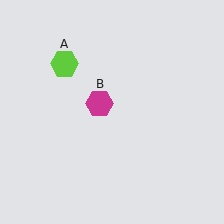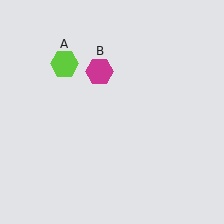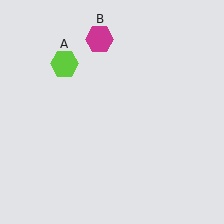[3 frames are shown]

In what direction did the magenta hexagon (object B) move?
The magenta hexagon (object B) moved up.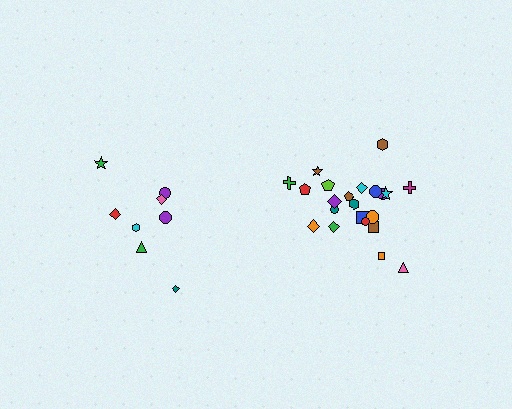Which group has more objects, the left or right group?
The right group.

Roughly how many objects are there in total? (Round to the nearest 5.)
Roughly 30 objects in total.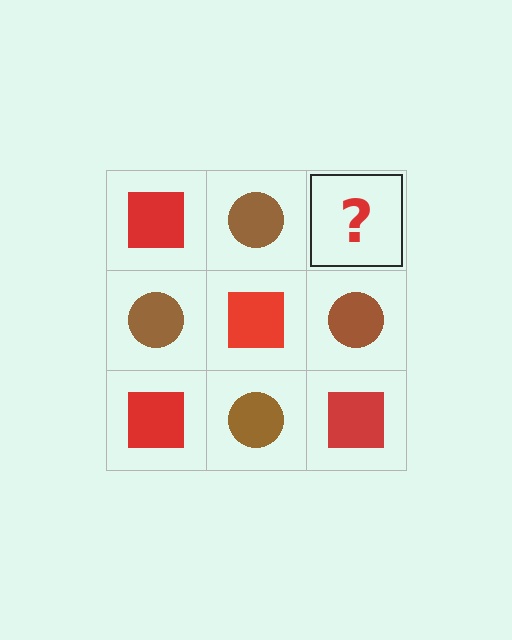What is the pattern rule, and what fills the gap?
The rule is that it alternates red square and brown circle in a checkerboard pattern. The gap should be filled with a red square.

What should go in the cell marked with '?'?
The missing cell should contain a red square.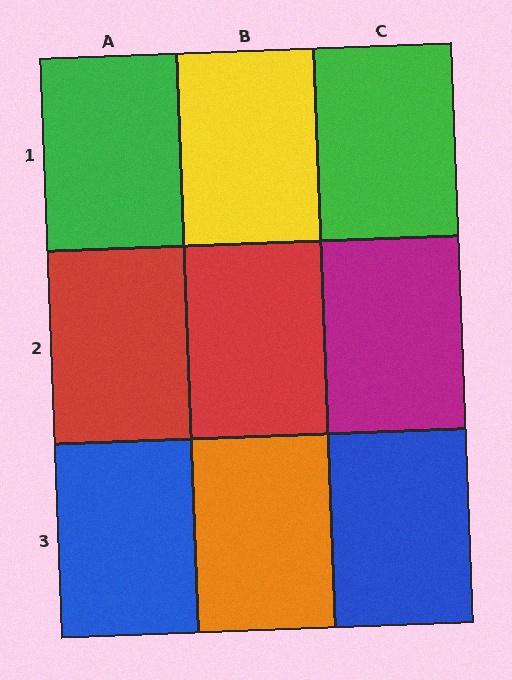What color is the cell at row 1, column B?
Yellow.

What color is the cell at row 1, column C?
Green.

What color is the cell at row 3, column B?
Orange.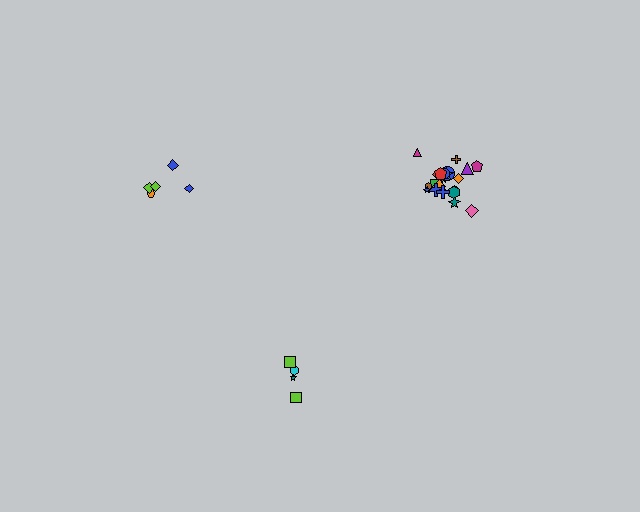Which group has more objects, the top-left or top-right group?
The top-right group.